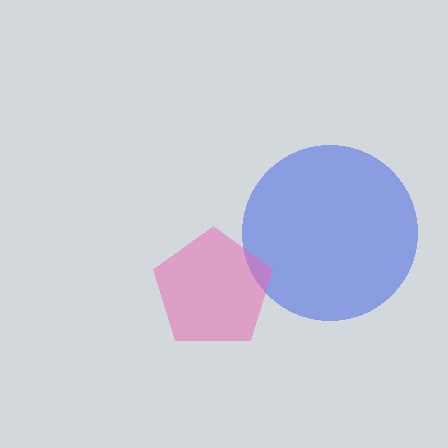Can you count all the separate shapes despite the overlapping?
Yes, there are 2 separate shapes.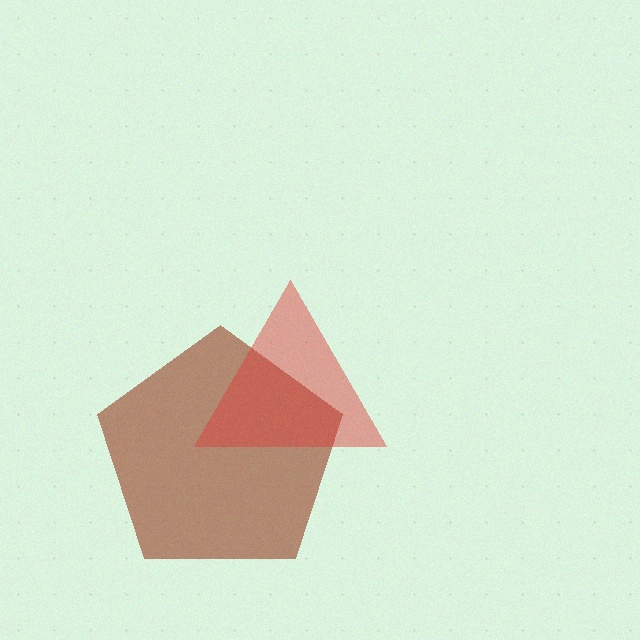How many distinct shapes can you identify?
There are 2 distinct shapes: a brown pentagon, a red triangle.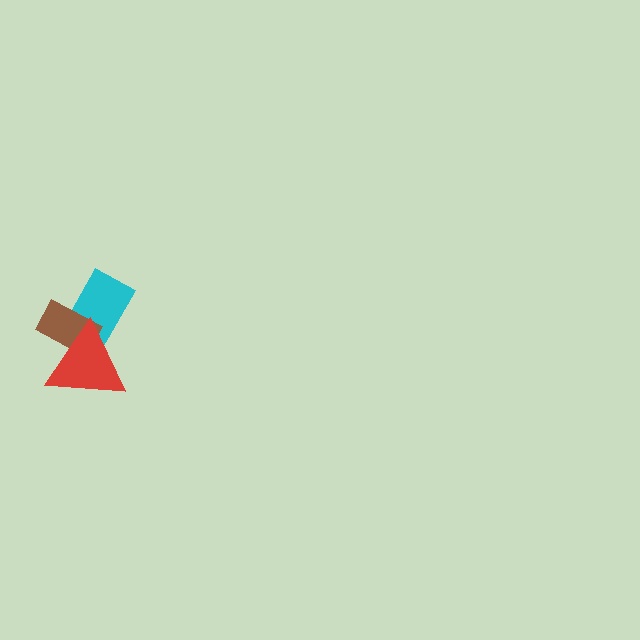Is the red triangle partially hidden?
No, no other shape covers it.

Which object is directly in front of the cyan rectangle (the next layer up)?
The brown rectangle is directly in front of the cyan rectangle.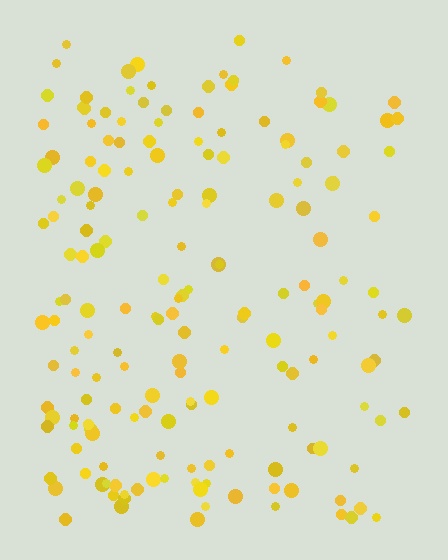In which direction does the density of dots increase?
From right to left, with the left side densest.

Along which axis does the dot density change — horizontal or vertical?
Horizontal.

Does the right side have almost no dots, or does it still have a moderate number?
Still a moderate number, just noticeably fewer than the left.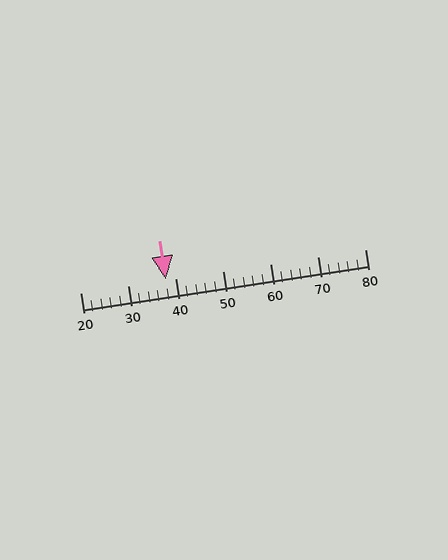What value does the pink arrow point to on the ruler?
The pink arrow points to approximately 38.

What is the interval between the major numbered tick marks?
The major tick marks are spaced 10 units apart.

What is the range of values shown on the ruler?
The ruler shows values from 20 to 80.